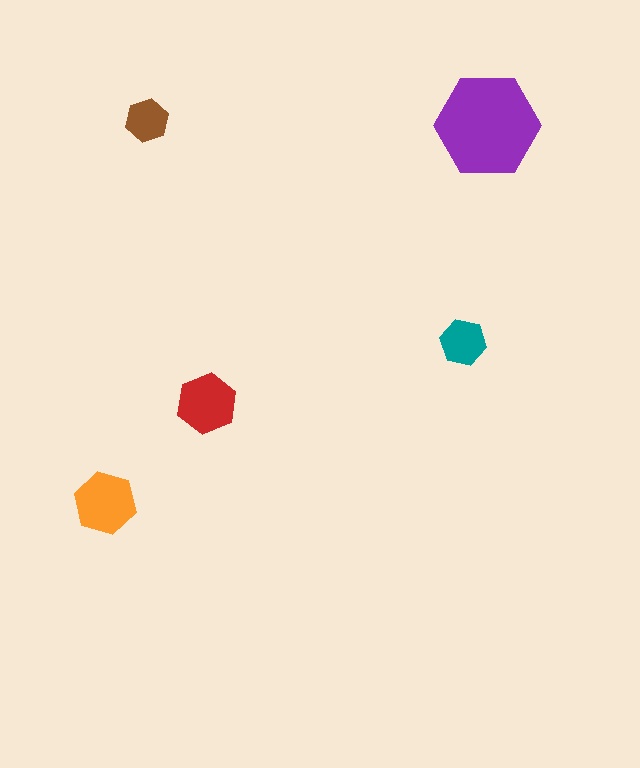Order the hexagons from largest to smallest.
the purple one, the orange one, the red one, the teal one, the brown one.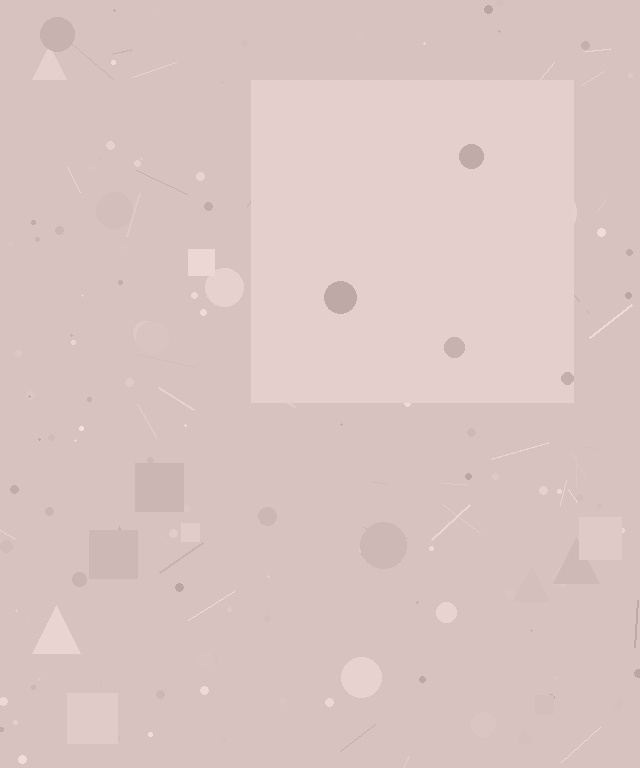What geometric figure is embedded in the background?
A square is embedded in the background.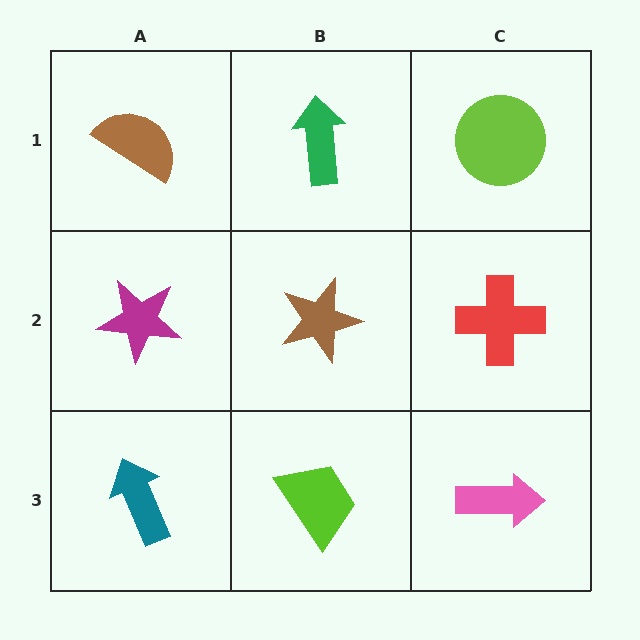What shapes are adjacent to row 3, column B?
A brown star (row 2, column B), a teal arrow (row 3, column A), a pink arrow (row 3, column C).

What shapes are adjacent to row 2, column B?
A green arrow (row 1, column B), a lime trapezoid (row 3, column B), a magenta star (row 2, column A), a red cross (row 2, column C).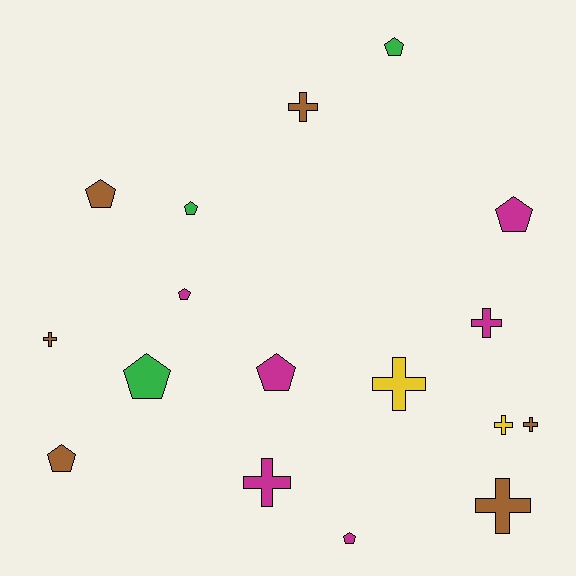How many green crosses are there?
There are no green crosses.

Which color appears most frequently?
Brown, with 6 objects.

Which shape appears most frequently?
Pentagon, with 9 objects.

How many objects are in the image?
There are 17 objects.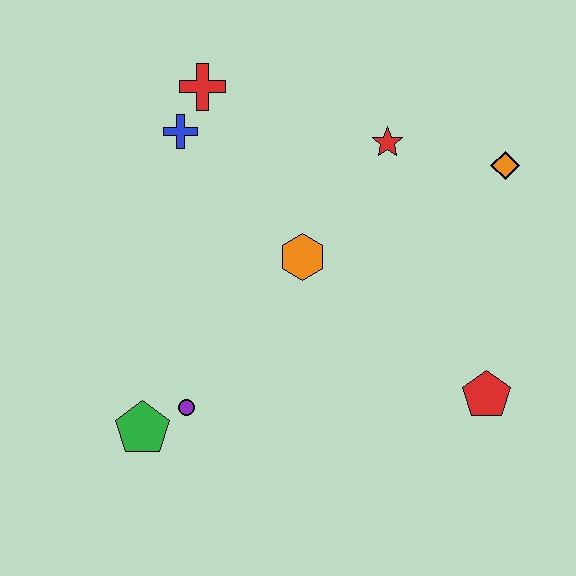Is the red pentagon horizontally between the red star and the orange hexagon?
No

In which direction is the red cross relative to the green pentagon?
The red cross is above the green pentagon.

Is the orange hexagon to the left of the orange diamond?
Yes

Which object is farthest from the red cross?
The red pentagon is farthest from the red cross.